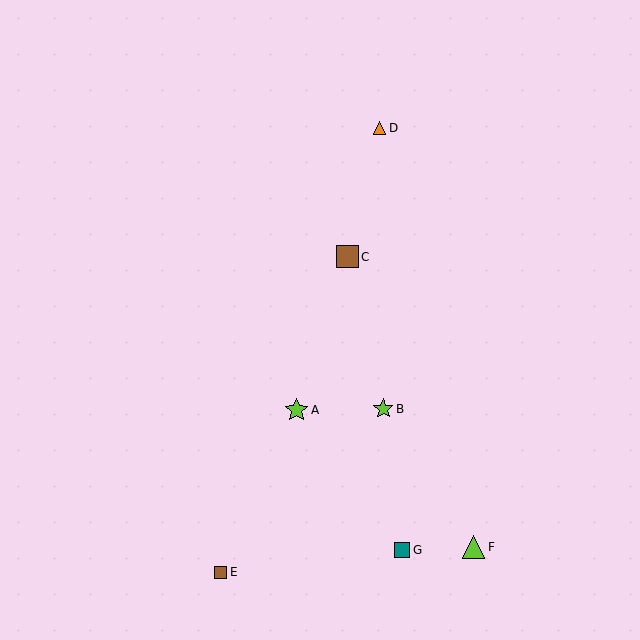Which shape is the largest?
The lime star (labeled A) is the largest.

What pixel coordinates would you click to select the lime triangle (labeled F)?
Click at (473, 547) to select the lime triangle F.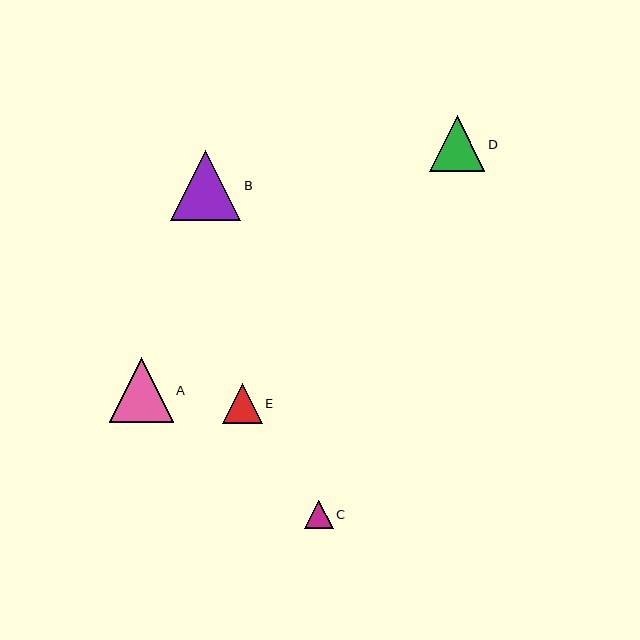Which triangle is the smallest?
Triangle C is the smallest with a size of approximately 29 pixels.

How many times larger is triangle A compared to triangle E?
Triangle A is approximately 1.6 times the size of triangle E.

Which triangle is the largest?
Triangle B is the largest with a size of approximately 70 pixels.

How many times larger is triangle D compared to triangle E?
Triangle D is approximately 1.4 times the size of triangle E.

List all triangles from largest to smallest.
From largest to smallest: B, A, D, E, C.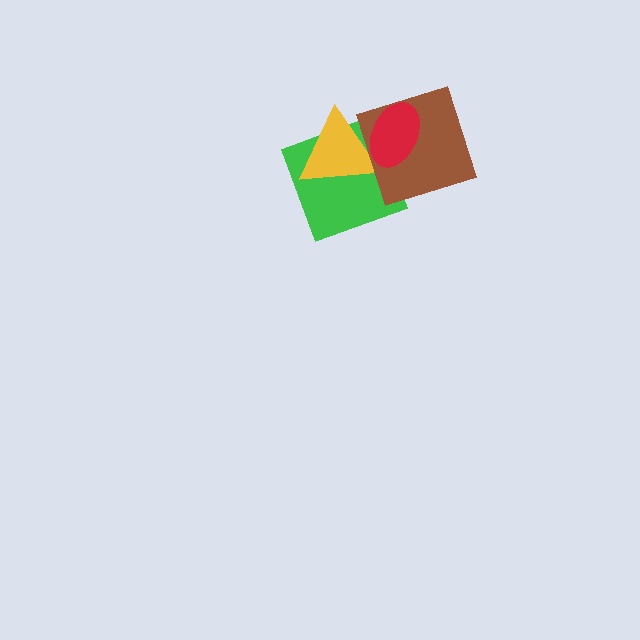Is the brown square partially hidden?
Yes, it is partially covered by another shape.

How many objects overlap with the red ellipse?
3 objects overlap with the red ellipse.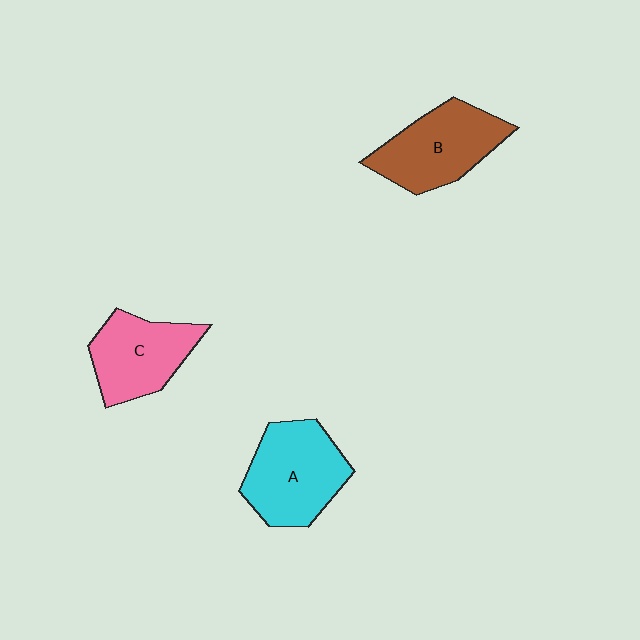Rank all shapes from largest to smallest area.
From largest to smallest: A (cyan), B (brown), C (pink).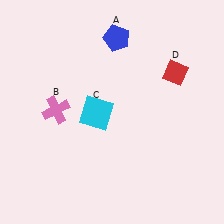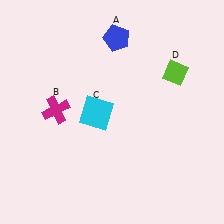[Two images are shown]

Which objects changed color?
B changed from pink to magenta. D changed from red to lime.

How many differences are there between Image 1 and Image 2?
There are 2 differences between the two images.